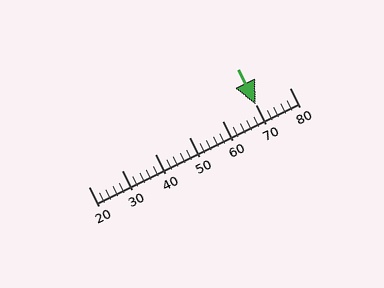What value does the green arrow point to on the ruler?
The green arrow points to approximately 70.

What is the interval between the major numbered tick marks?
The major tick marks are spaced 10 units apart.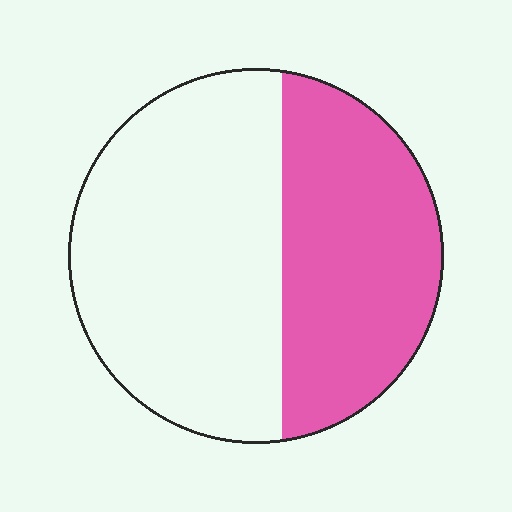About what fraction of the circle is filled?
About two fifths (2/5).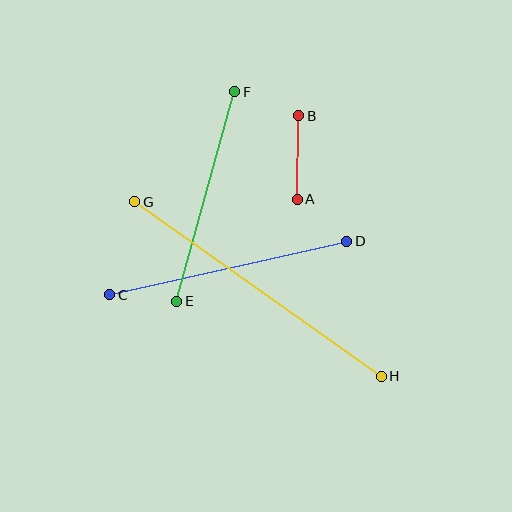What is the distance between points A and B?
The distance is approximately 83 pixels.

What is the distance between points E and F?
The distance is approximately 218 pixels.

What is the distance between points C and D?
The distance is approximately 243 pixels.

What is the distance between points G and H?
The distance is approximately 302 pixels.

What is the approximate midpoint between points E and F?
The midpoint is at approximately (206, 197) pixels.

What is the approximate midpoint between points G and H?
The midpoint is at approximately (258, 289) pixels.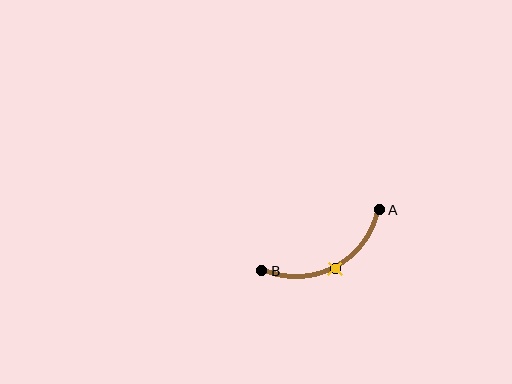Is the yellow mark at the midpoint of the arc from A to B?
Yes. The yellow mark lies on the arc at equal arc-length from both A and B — it is the arc midpoint.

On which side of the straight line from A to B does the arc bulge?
The arc bulges below the straight line connecting A and B.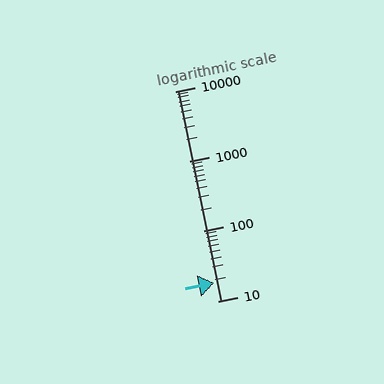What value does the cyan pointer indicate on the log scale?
The pointer indicates approximately 18.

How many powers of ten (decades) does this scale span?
The scale spans 3 decades, from 10 to 10000.